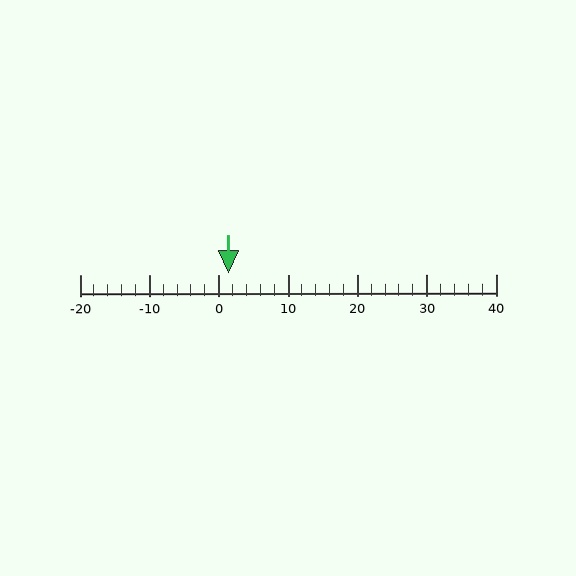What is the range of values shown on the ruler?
The ruler shows values from -20 to 40.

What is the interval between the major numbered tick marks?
The major tick marks are spaced 10 units apart.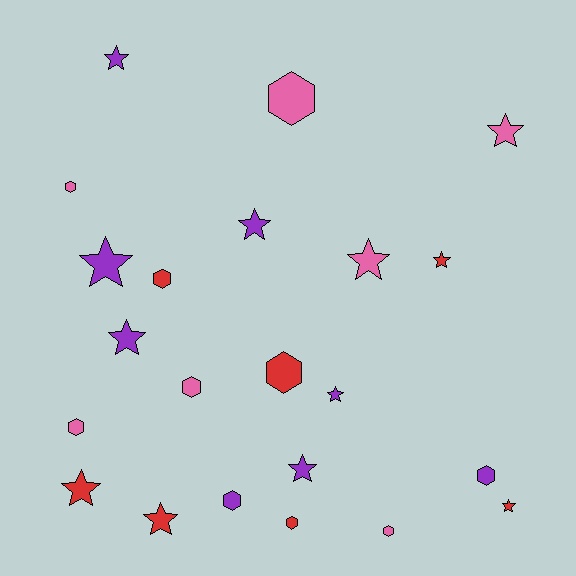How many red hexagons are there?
There are 3 red hexagons.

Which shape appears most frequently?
Star, with 12 objects.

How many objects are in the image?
There are 22 objects.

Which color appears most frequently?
Purple, with 8 objects.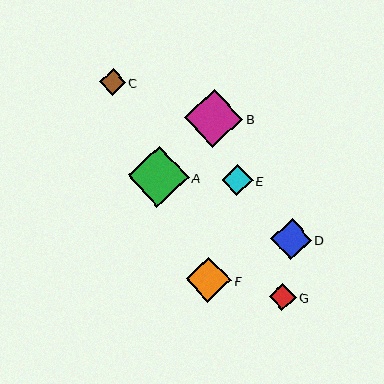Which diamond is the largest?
Diamond A is the largest with a size of approximately 61 pixels.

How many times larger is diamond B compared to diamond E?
Diamond B is approximately 1.9 times the size of diamond E.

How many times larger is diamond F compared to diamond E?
Diamond F is approximately 1.5 times the size of diamond E.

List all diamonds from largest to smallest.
From largest to smallest: A, B, F, D, E, G, C.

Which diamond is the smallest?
Diamond C is the smallest with a size of approximately 26 pixels.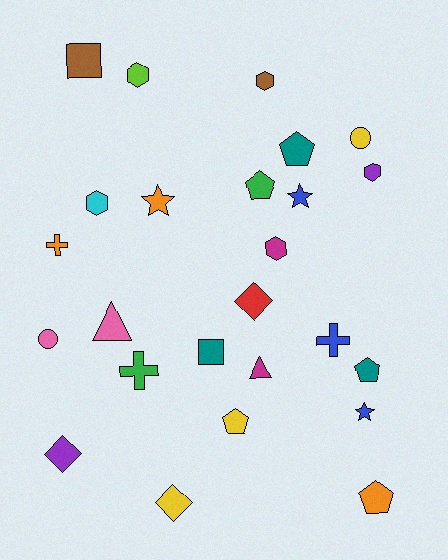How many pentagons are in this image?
There are 5 pentagons.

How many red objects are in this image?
There is 1 red object.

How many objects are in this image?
There are 25 objects.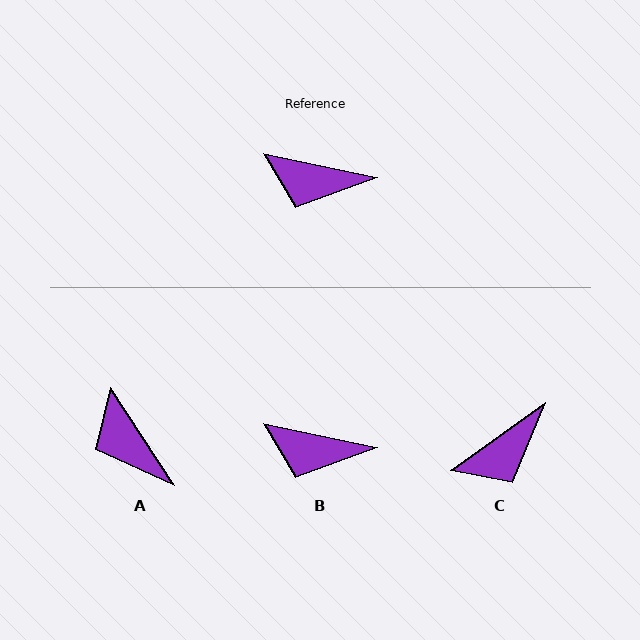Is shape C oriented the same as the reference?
No, it is off by about 47 degrees.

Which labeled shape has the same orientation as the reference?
B.